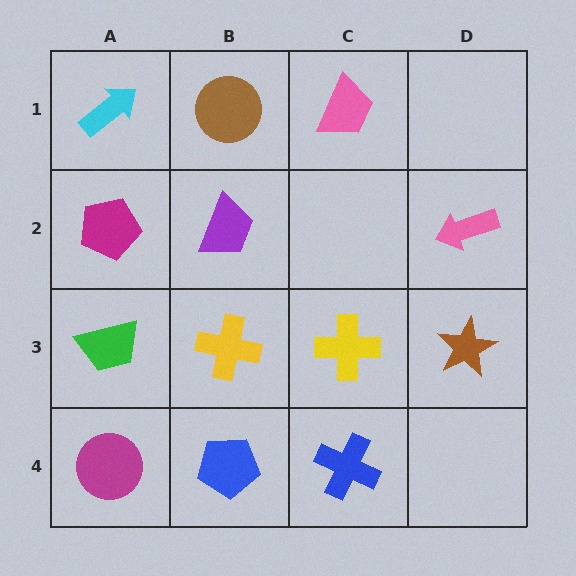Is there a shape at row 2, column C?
No, that cell is empty.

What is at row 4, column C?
A blue cross.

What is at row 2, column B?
A purple trapezoid.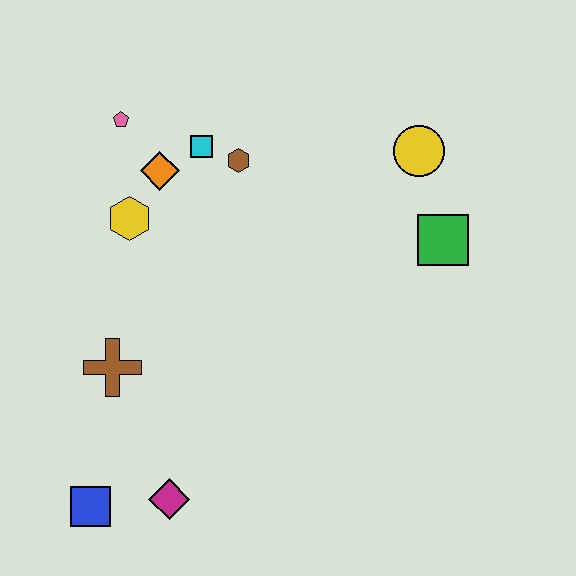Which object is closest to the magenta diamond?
The blue square is closest to the magenta diamond.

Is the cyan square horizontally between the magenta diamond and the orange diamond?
No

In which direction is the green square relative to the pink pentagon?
The green square is to the right of the pink pentagon.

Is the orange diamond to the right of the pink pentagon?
Yes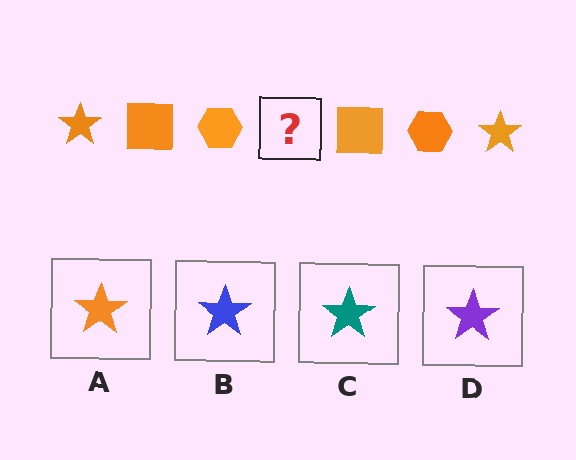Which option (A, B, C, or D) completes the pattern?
A.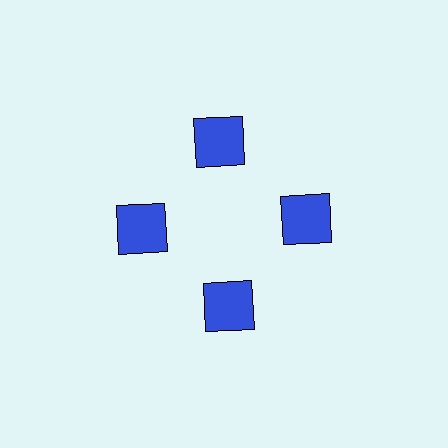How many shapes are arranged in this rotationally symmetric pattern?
There are 4 shapes, arranged in 4 groups of 1.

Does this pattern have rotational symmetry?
Yes, this pattern has 4-fold rotational symmetry. It looks the same after rotating 90 degrees around the center.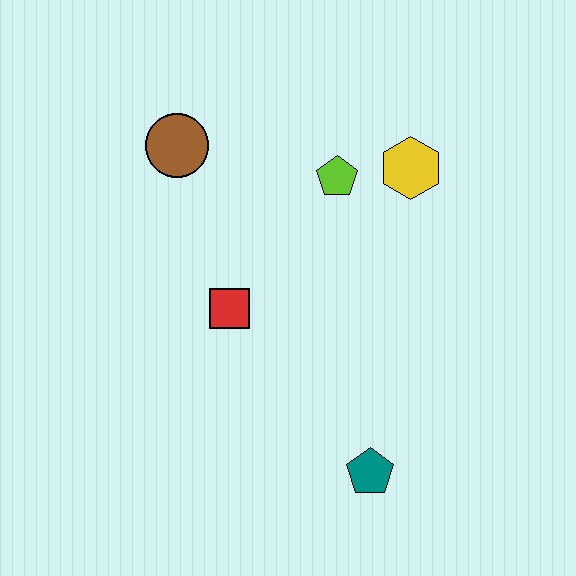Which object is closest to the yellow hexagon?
The lime pentagon is closest to the yellow hexagon.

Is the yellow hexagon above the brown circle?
No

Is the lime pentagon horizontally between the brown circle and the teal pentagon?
Yes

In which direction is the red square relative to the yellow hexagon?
The red square is to the left of the yellow hexagon.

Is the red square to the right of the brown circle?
Yes